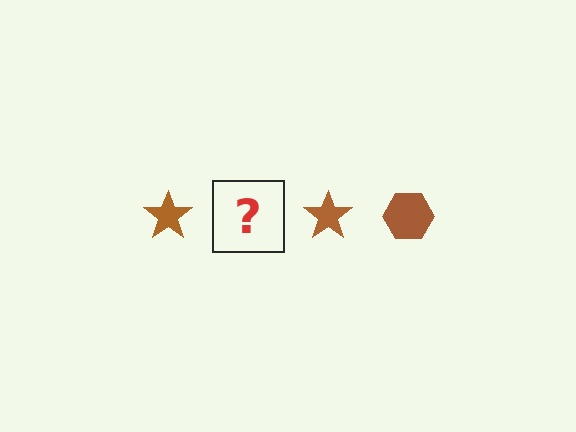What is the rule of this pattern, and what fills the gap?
The rule is that the pattern cycles through star, hexagon shapes in brown. The gap should be filled with a brown hexagon.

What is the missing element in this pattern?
The missing element is a brown hexagon.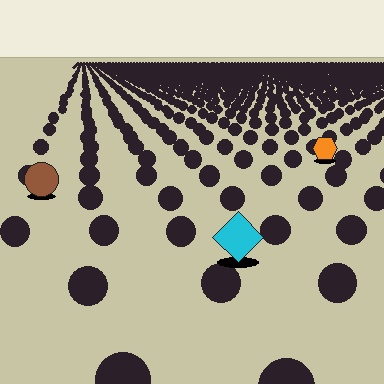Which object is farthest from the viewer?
The orange hexagon is farthest from the viewer. It appears smaller and the ground texture around it is denser.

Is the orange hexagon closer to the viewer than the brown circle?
No. The brown circle is closer — you can tell from the texture gradient: the ground texture is coarser near it.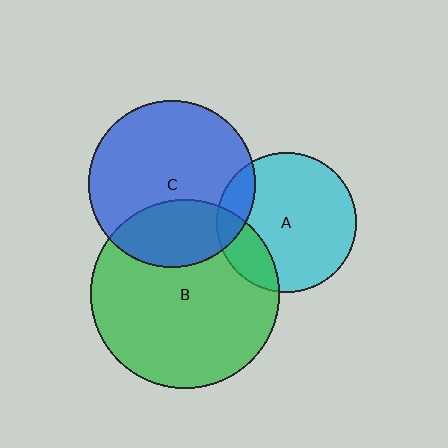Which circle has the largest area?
Circle B (green).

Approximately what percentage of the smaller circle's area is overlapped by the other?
Approximately 15%.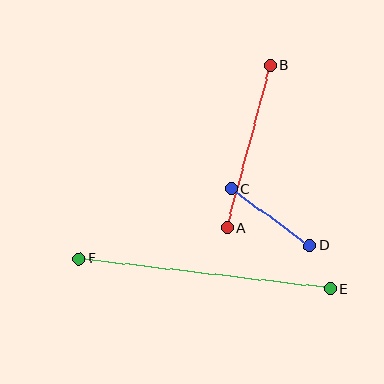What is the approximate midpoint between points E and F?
The midpoint is at approximately (205, 274) pixels.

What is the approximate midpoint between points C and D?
The midpoint is at approximately (270, 217) pixels.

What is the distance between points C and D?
The distance is approximately 97 pixels.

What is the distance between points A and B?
The distance is approximately 168 pixels.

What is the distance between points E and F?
The distance is approximately 253 pixels.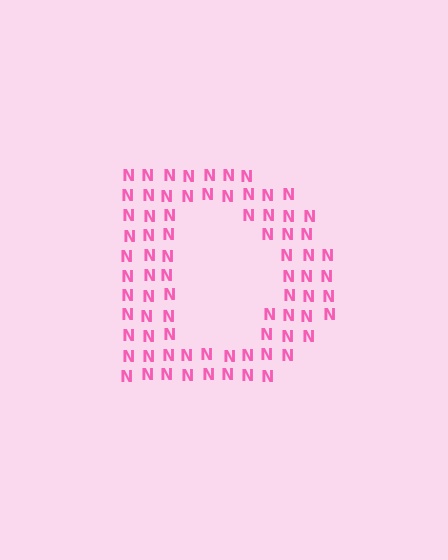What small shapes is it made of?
It is made of small letter N's.